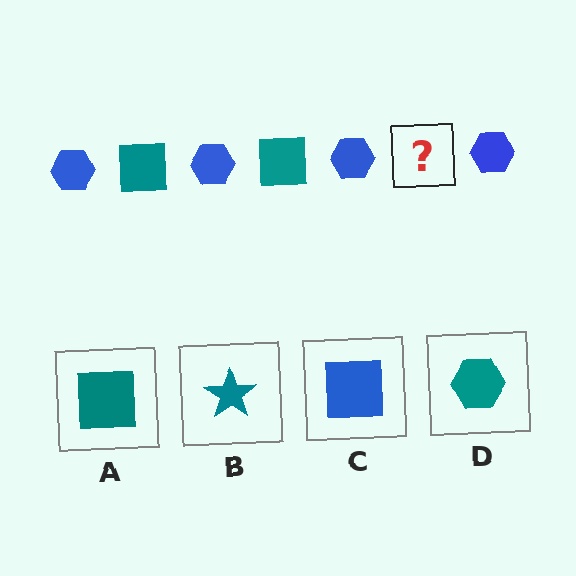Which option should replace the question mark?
Option A.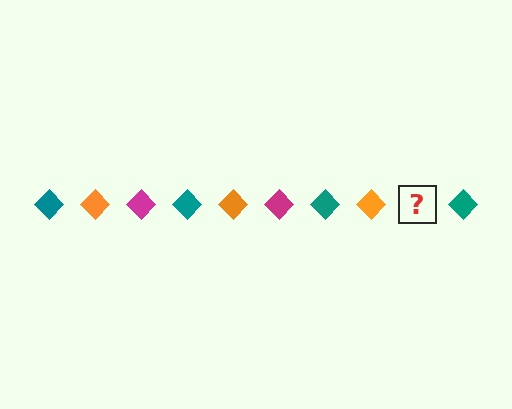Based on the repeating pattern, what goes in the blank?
The blank should be a magenta diamond.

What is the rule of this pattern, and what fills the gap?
The rule is that the pattern cycles through teal, orange, magenta diamonds. The gap should be filled with a magenta diamond.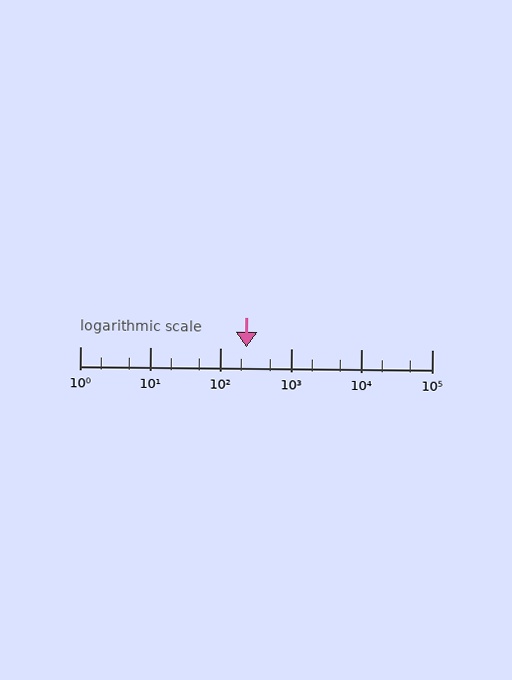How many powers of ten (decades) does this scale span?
The scale spans 5 decades, from 1 to 100000.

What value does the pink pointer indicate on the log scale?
The pointer indicates approximately 230.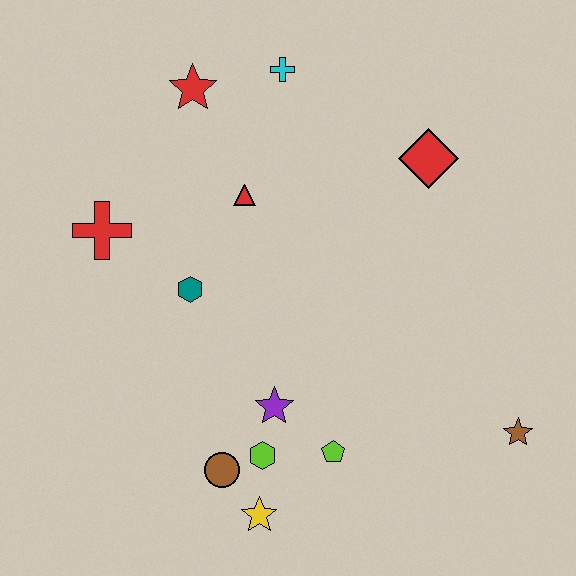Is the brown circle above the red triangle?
No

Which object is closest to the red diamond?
The cyan cross is closest to the red diamond.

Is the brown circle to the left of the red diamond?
Yes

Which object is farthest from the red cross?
The brown star is farthest from the red cross.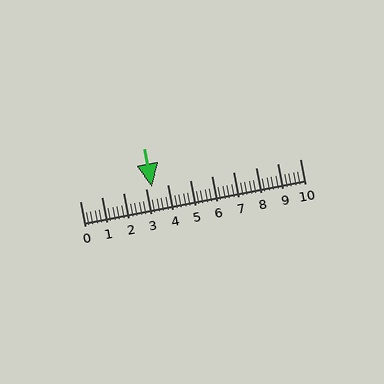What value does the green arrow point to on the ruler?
The green arrow points to approximately 3.3.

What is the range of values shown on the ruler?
The ruler shows values from 0 to 10.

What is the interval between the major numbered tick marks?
The major tick marks are spaced 1 units apart.